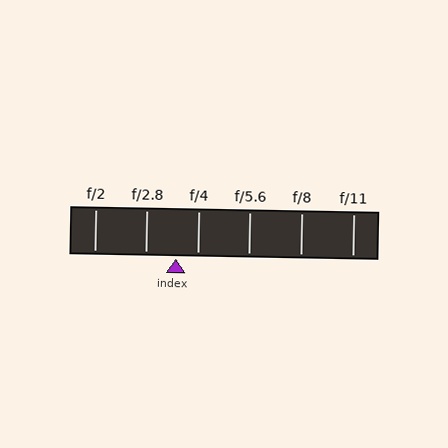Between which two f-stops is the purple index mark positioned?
The index mark is between f/2.8 and f/4.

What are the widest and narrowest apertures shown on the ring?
The widest aperture shown is f/2 and the narrowest is f/11.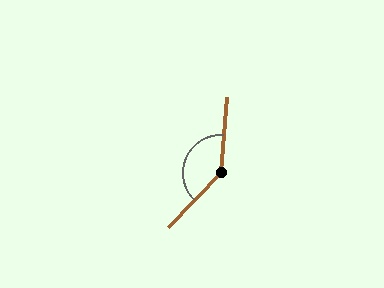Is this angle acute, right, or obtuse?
It is obtuse.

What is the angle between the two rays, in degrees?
Approximately 140 degrees.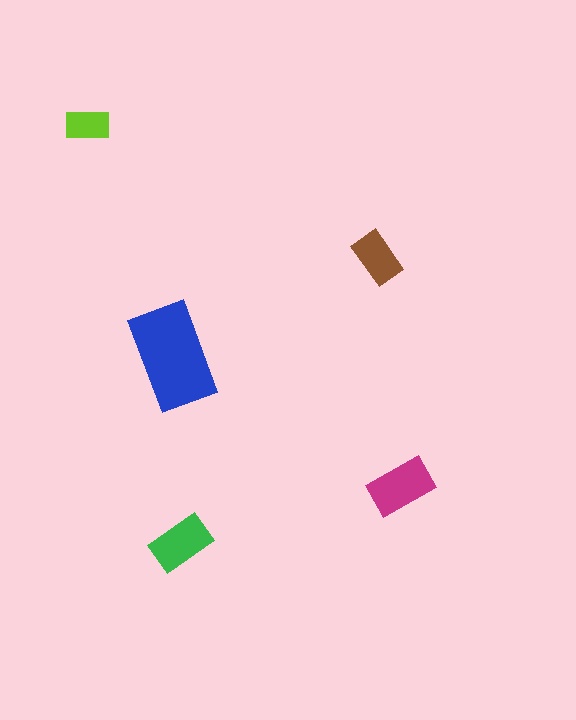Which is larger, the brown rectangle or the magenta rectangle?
The magenta one.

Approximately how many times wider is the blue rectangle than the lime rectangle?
About 2.5 times wider.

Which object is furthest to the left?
The lime rectangle is leftmost.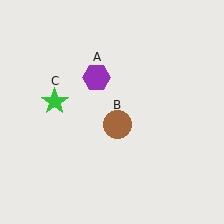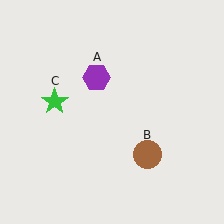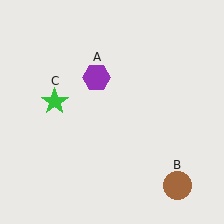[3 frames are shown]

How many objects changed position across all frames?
1 object changed position: brown circle (object B).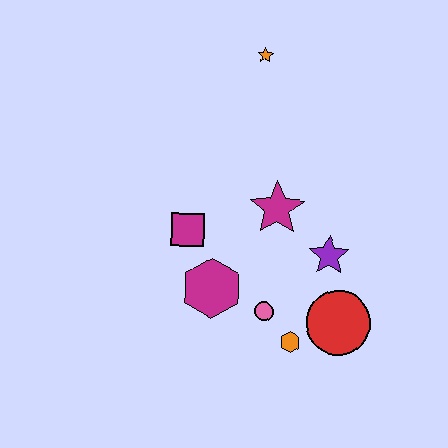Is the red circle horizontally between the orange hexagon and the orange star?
No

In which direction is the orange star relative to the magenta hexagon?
The orange star is above the magenta hexagon.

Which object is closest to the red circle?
The orange hexagon is closest to the red circle.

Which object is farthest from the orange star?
The orange hexagon is farthest from the orange star.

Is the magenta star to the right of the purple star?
No